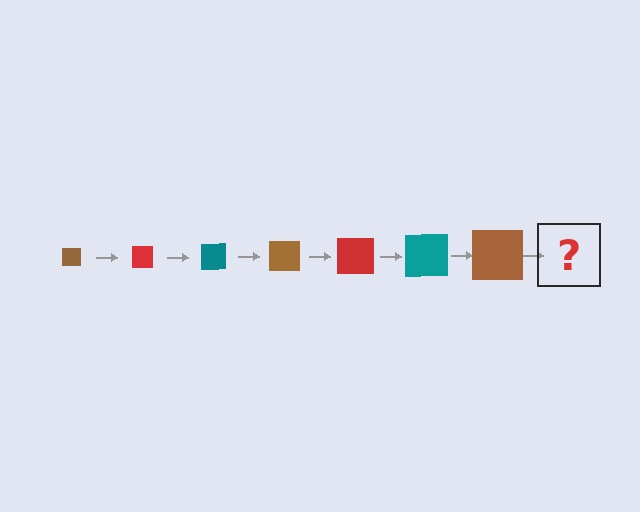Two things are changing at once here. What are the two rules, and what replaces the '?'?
The two rules are that the square grows larger each step and the color cycles through brown, red, and teal. The '?' should be a red square, larger than the previous one.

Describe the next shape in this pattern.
It should be a red square, larger than the previous one.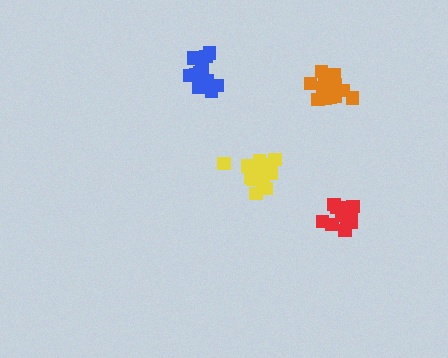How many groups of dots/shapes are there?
There are 4 groups.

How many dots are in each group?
Group 1: 16 dots, Group 2: 19 dots, Group 3: 15 dots, Group 4: 18 dots (68 total).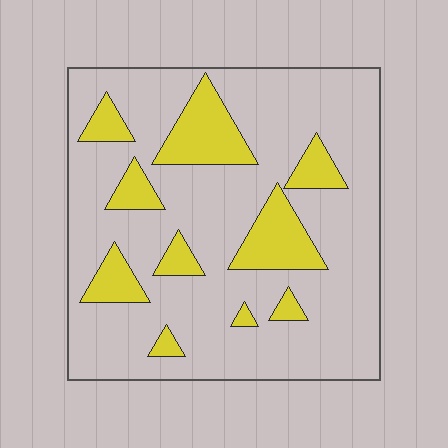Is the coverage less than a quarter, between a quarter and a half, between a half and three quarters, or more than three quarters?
Less than a quarter.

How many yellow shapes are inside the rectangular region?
10.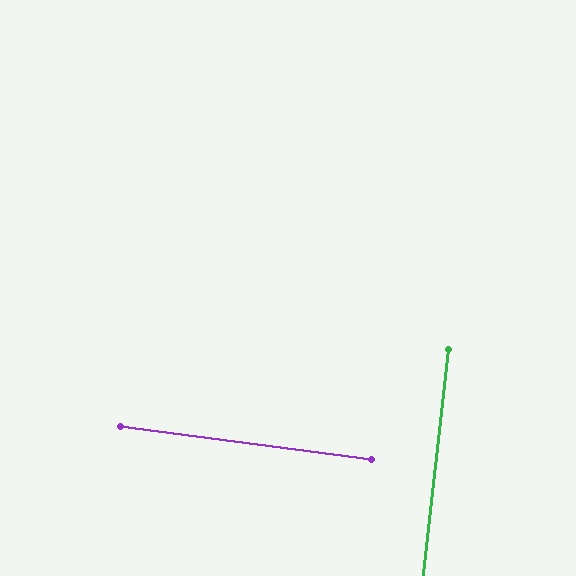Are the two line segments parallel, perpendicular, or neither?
Perpendicular — they meet at approximately 89°.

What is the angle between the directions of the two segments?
Approximately 89 degrees.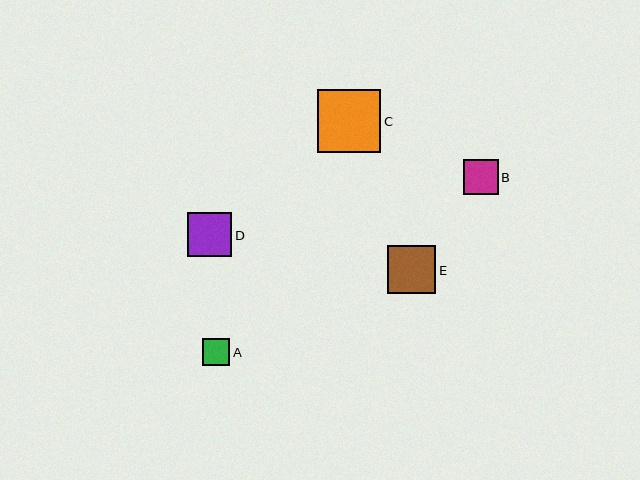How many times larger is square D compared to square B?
Square D is approximately 1.3 times the size of square B.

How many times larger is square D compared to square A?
Square D is approximately 1.6 times the size of square A.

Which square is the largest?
Square C is the largest with a size of approximately 63 pixels.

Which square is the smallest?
Square A is the smallest with a size of approximately 27 pixels.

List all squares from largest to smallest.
From largest to smallest: C, E, D, B, A.